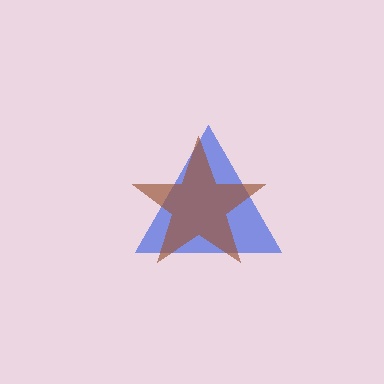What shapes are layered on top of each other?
The layered shapes are: a blue triangle, a brown star.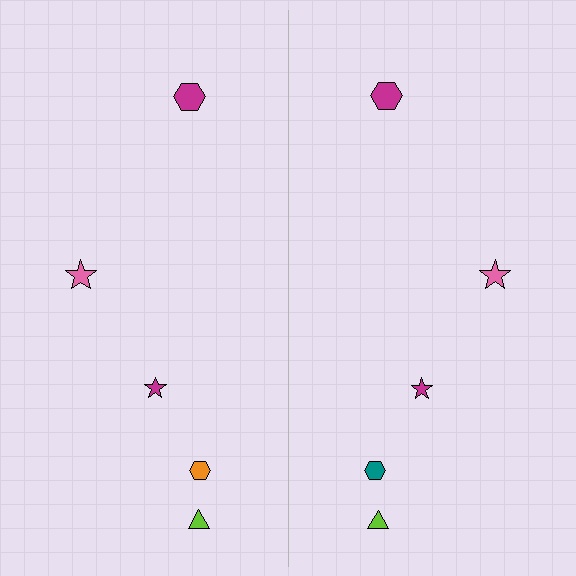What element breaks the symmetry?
The teal hexagon on the right side breaks the symmetry — its mirror counterpart is orange.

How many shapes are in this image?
There are 10 shapes in this image.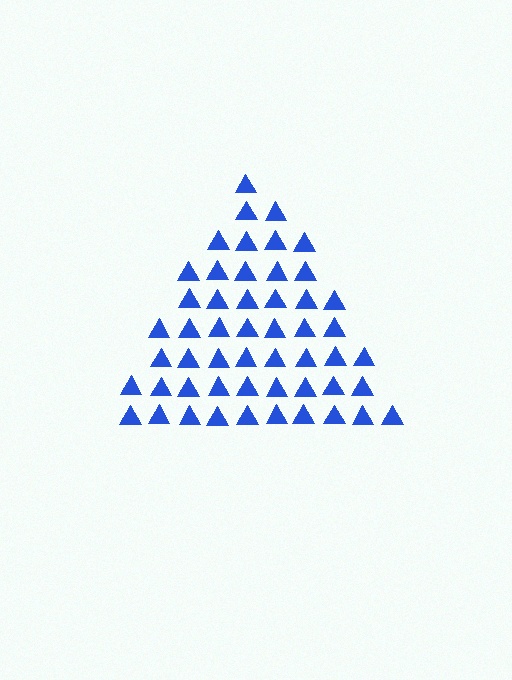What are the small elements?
The small elements are triangles.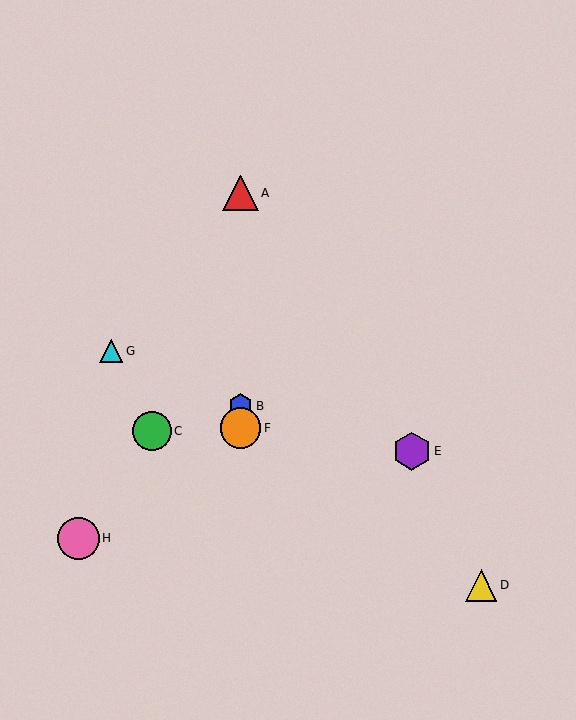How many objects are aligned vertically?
3 objects (A, B, F) are aligned vertically.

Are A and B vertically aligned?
Yes, both are at x≈241.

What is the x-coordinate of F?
Object F is at x≈241.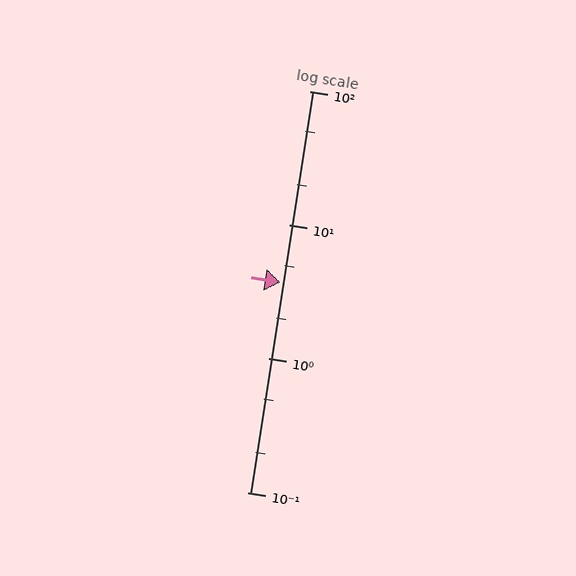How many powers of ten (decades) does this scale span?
The scale spans 3 decades, from 0.1 to 100.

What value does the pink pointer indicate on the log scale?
The pointer indicates approximately 3.7.